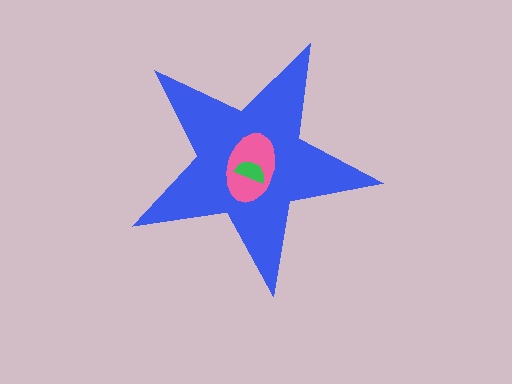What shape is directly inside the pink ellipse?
The green semicircle.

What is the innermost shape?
The green semicircle.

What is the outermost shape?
The blue star.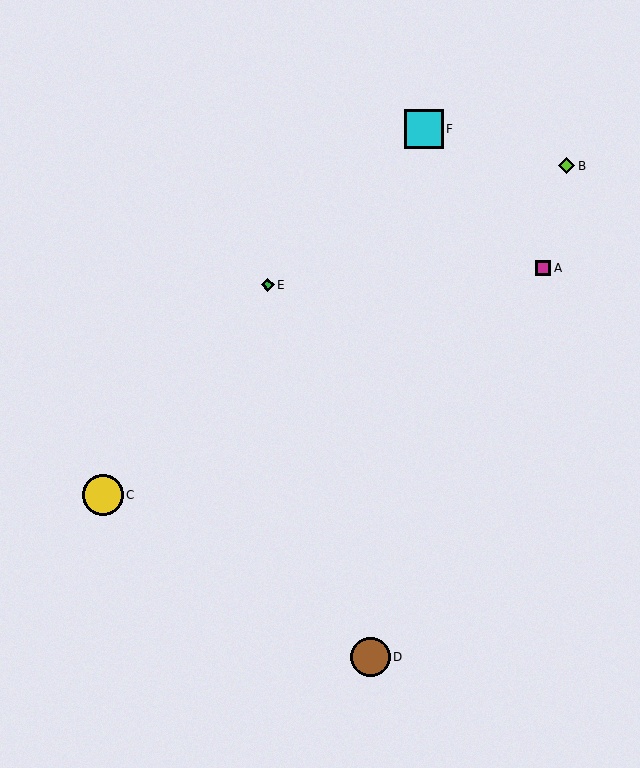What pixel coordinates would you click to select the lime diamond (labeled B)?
Click at (567, 166) to select the lime diamond B.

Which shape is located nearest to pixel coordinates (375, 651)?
The brown circle (labeled D) at (371, 657) is nearest to that location.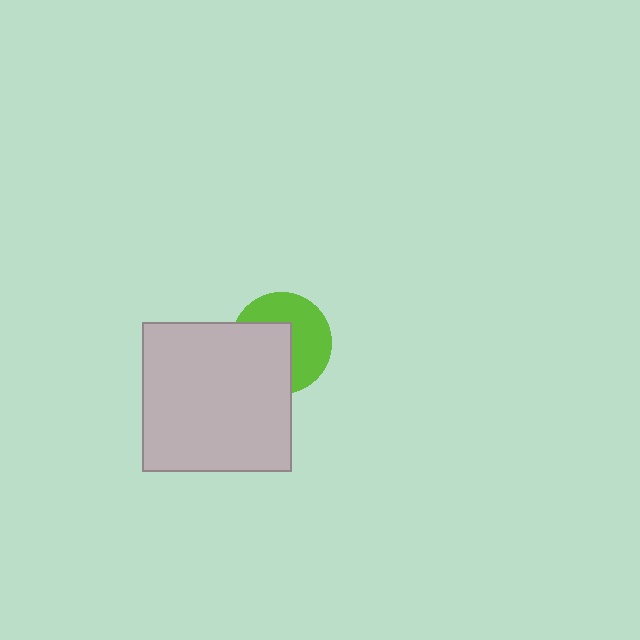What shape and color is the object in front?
The object in front is a light gray square.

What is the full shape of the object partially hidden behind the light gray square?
The partially hidden object is a lime circle.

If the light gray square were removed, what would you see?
You would see the complete lime circle.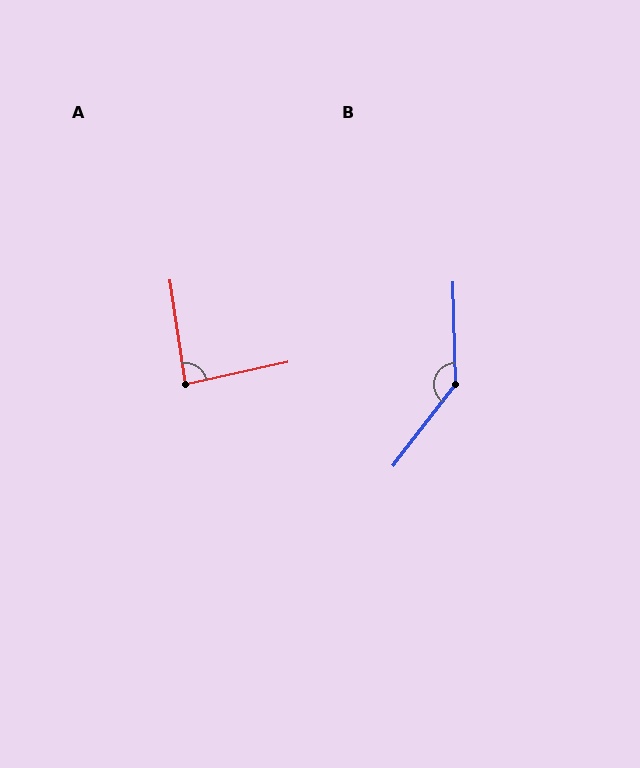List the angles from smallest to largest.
A (86°), B (141°).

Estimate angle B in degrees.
Approximately 141 degrees.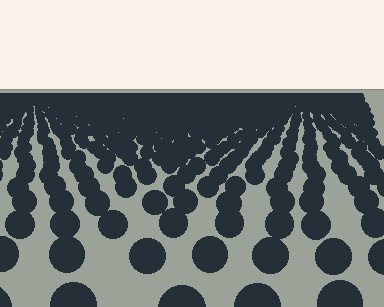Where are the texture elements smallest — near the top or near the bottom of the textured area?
Near the top.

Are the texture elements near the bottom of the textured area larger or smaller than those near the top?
Larger. Near the bottom, elements are closer to the viewer and appear at a bigger on-screen size.